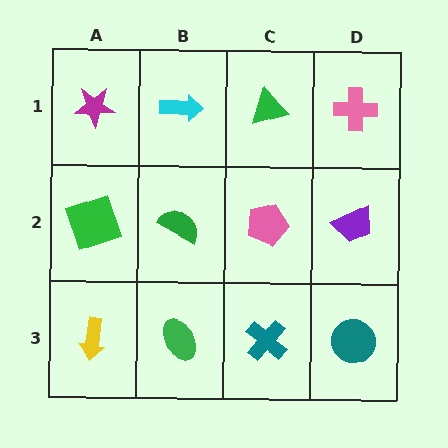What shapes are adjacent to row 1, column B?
A green semicircle (row 2, column B), a magenta star (row 1, column A), a green triangle (row 1, column C).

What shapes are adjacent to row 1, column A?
A green square (row 2, column A), a cyan arrow (row 1, column B).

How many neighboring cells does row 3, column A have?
2.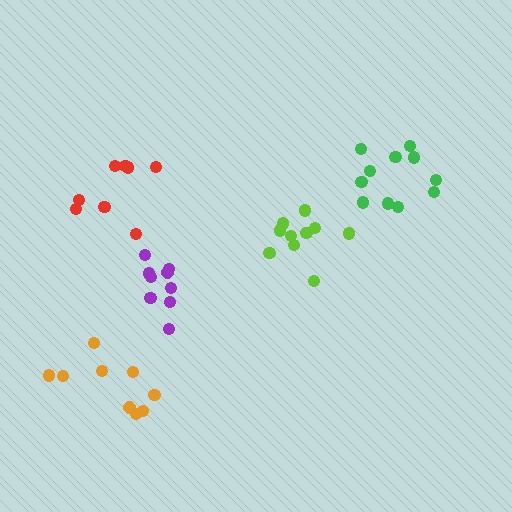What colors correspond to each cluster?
The clusters are colored: lime, purple, red, orange, green.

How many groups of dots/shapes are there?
There are 5 groups.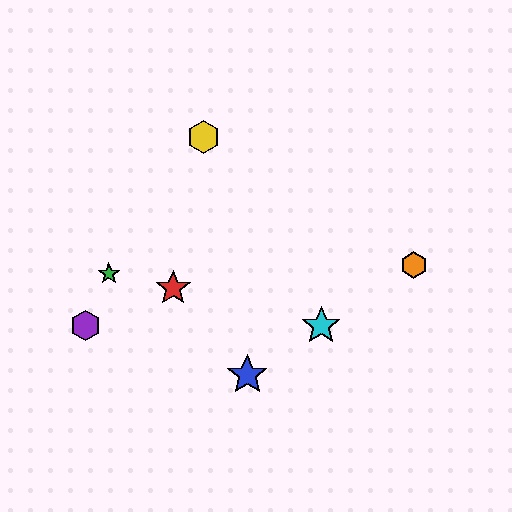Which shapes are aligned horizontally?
The purple hexagon, the cyan star are aligned horizontally.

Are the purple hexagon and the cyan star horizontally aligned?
Yes, both are at y≈325.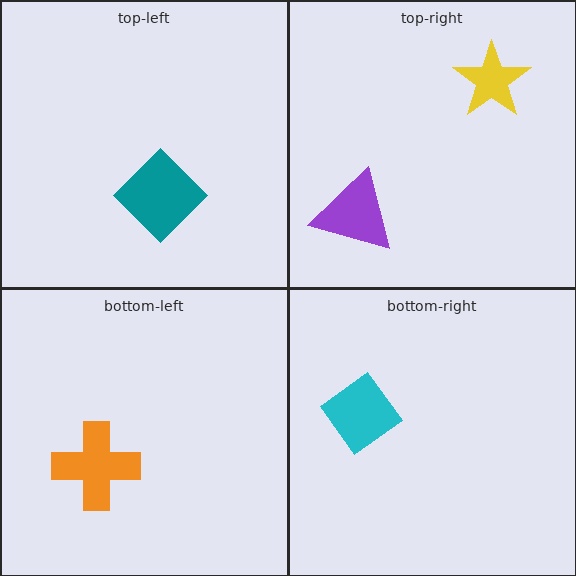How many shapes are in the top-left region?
1.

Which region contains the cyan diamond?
The bottom-right region.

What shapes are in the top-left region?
The teal diamond.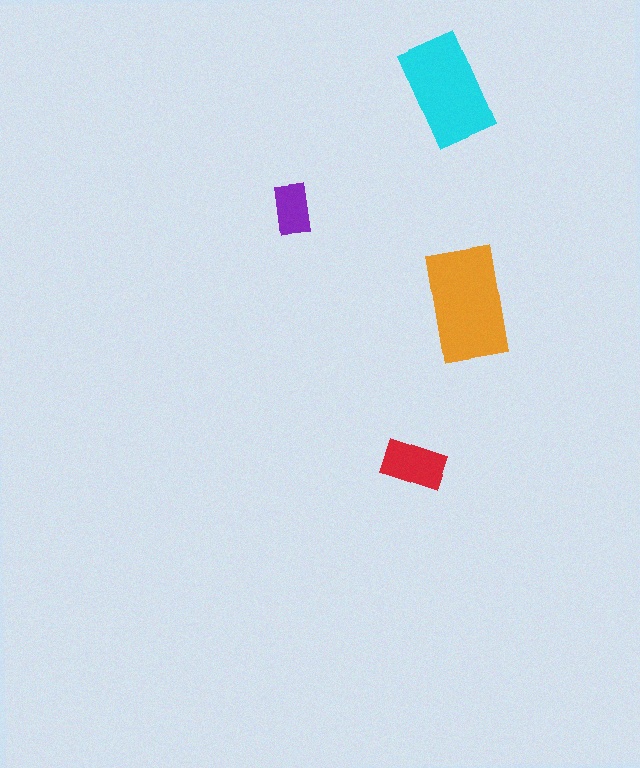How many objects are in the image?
There are 4 objects in the image.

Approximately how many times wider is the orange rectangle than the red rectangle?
About 2 times wider.